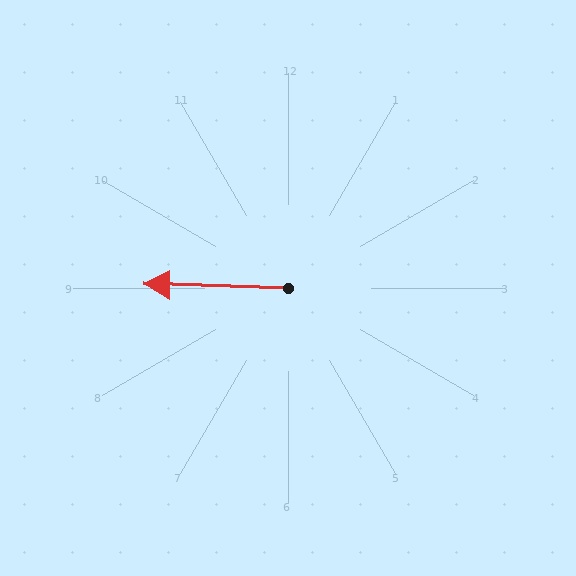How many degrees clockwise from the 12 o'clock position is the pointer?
Approximately 272 degrees.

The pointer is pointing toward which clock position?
Roughly 9 o'clock.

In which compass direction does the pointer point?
West.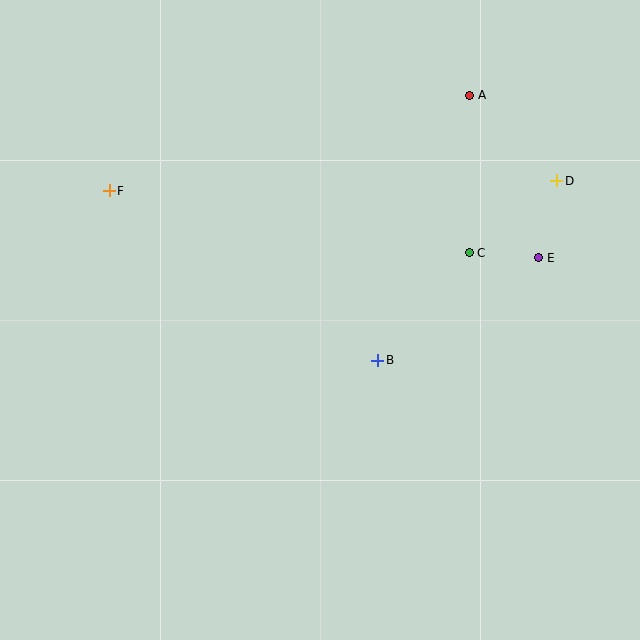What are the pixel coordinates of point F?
Point F is at (109, 191).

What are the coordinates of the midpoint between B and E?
The midpoint between B and E is at (458, 309).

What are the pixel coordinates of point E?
Point E is at (539, 258).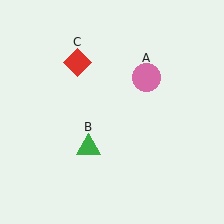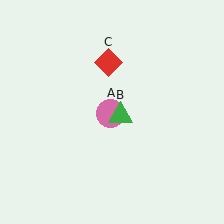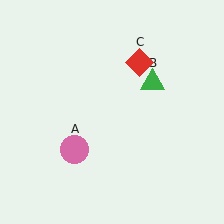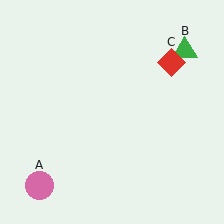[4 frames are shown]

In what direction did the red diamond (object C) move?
The red diamond (object C) moved right.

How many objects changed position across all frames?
3 objects changed position: pink circle (object A), green triangle (object B), red diamond (object C).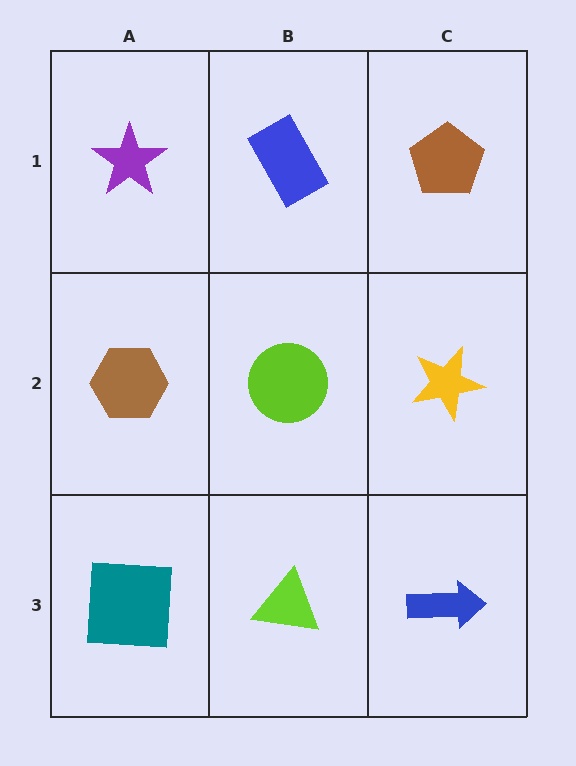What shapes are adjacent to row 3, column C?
A yellow star (row 2, column C), a lime triangle (row 3, column B).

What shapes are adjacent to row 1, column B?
A lime circle (row 2, column B), a purple star (row 1, column A), a brown pentagon (row 1, column C).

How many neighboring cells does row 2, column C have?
3.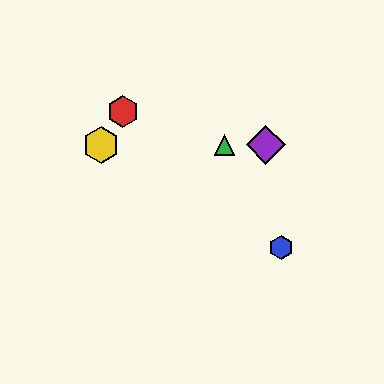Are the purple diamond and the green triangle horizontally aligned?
Yes, both are at y≈145.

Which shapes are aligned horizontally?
The green triangle, the yellow hexagon, the purple diamond are aligned horizontally.